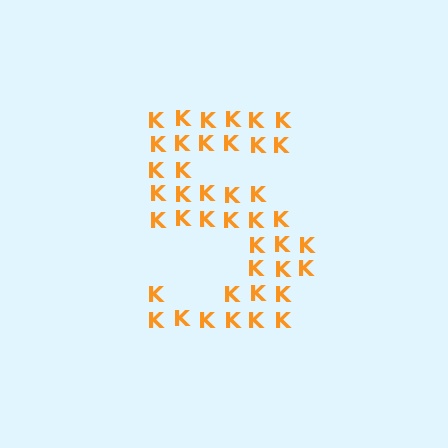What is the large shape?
The large shape is the digit 5.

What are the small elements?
The small elements are letter K's.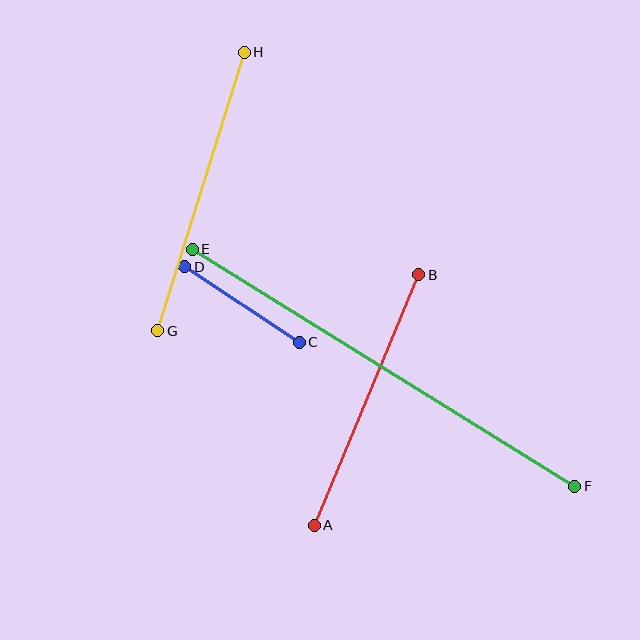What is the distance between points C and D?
The distance is approximately 137 pixels.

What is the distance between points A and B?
The distance is approximately 272 pixels.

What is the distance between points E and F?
The distance is approximately 450 pixels.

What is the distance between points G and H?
The distance is approximately 292 pixels.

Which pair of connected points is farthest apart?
Points E and F are farthest apart.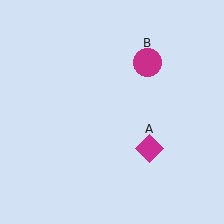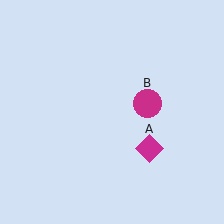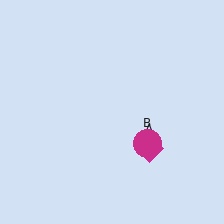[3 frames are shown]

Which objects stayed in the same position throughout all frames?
Magenta diamond (object A) remained stationary.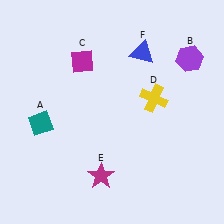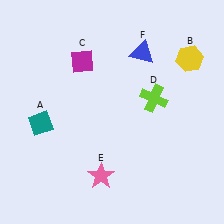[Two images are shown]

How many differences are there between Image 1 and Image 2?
There are 3 differences between the two images.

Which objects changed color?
B changed from purple to yellow. D changed from yellow to lime. E changed from magenta to pink.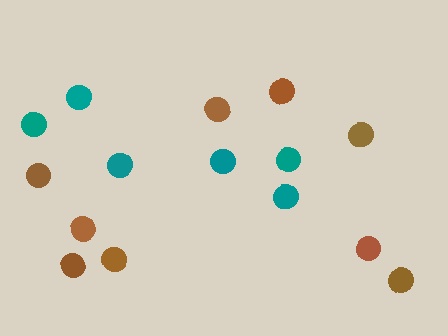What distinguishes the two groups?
There are 2 groups: one group of brown circles (9) and one group of teal circles (6).